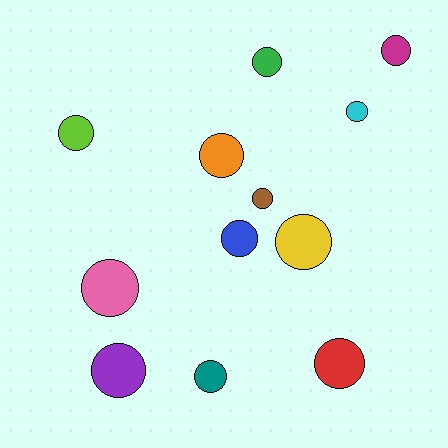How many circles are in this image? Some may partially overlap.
There are 12 circles.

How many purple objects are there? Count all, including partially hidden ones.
There is 1 purple object.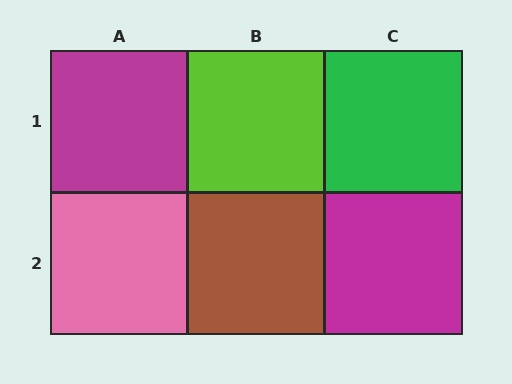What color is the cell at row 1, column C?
Green.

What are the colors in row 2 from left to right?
Pink, brown, magenta.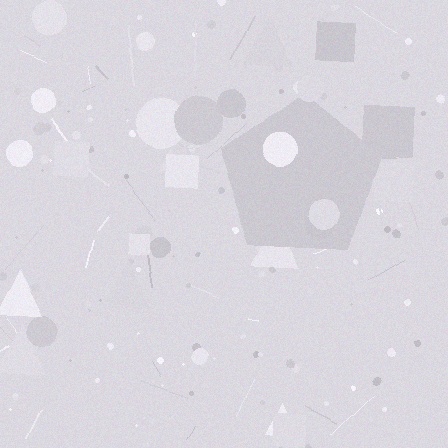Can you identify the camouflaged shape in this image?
The camouflaged shape is a pentagon.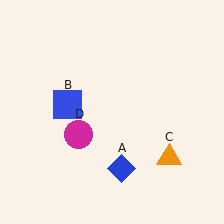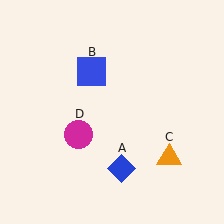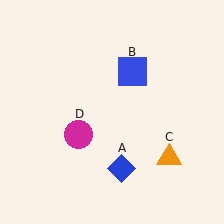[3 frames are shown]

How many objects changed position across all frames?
1 object changed position: blue square (object B).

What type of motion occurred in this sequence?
The blue square (object B) rotated clockwise around the center of the scene.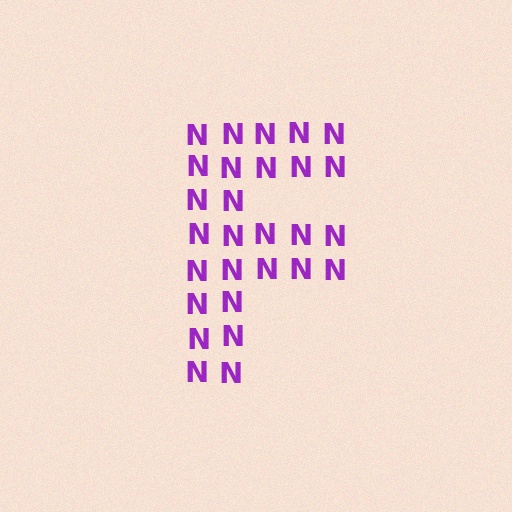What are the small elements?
The small elements are letter N's.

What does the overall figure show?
The overall figure shows the letter F.